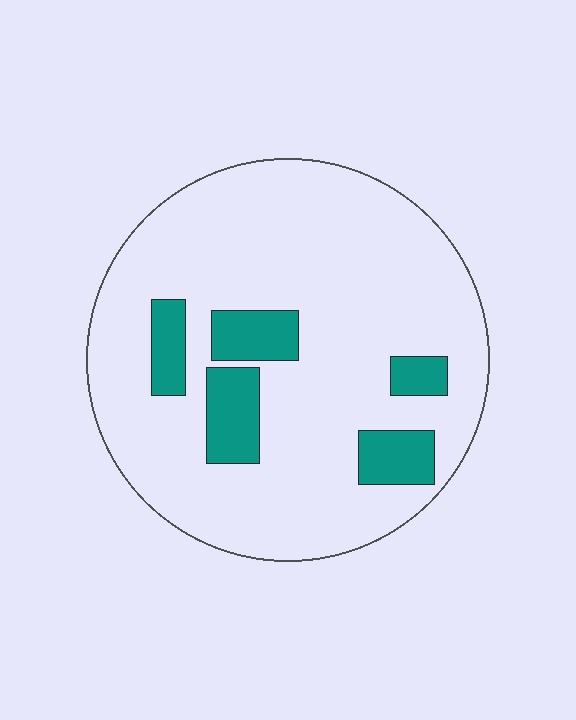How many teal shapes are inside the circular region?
5.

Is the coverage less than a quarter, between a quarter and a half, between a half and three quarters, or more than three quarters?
Less than a quarter.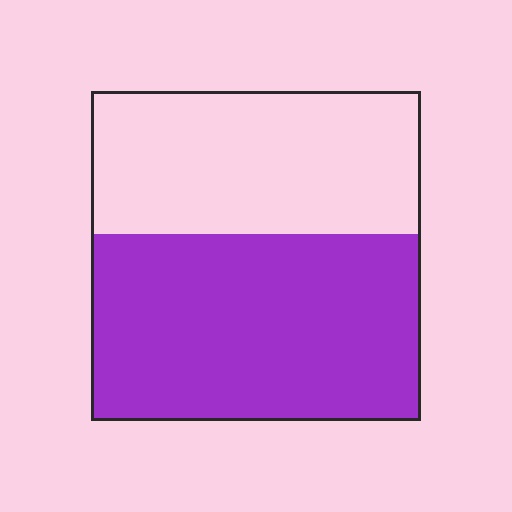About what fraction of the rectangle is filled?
About three fifths (3/5).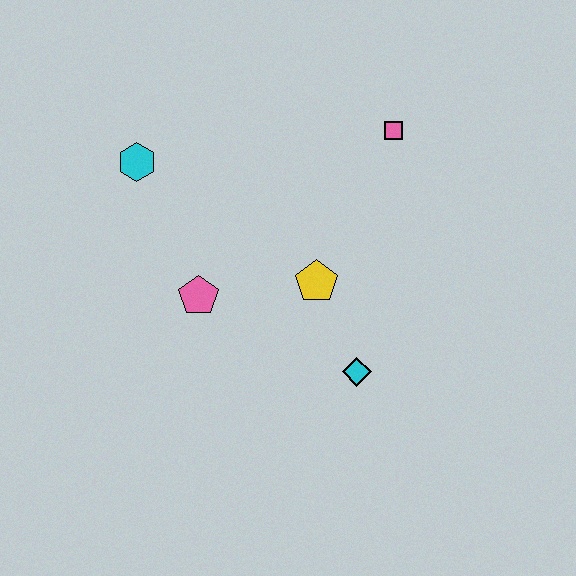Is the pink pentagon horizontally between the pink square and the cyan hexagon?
Yes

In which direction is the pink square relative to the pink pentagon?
The pink square is to the right of the pink pentagon.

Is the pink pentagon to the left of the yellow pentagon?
Yes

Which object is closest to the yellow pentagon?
The cyan diamond is closest to the yellow pentagon.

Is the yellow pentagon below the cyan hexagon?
Yes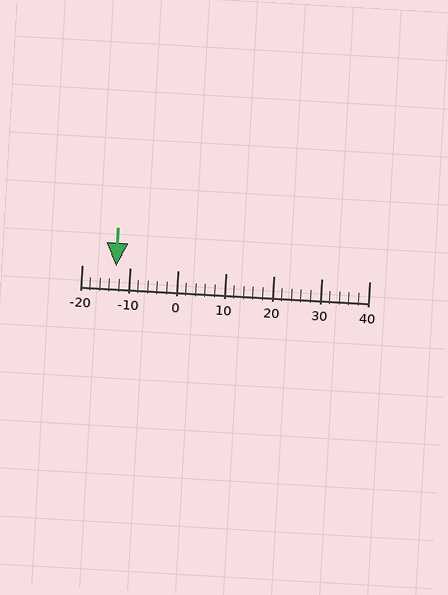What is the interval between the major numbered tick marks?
The major tick marks are spaced 10 units apart.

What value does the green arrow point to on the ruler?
The green arrow points to approximately -13.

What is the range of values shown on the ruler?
The ruler shows values from -20 to 40.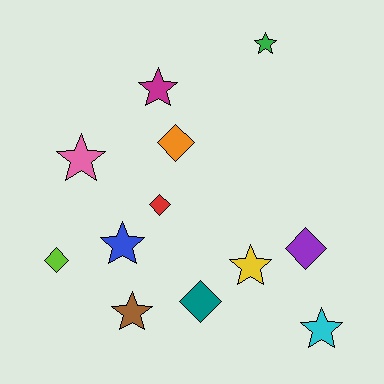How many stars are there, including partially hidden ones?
There are 7 stars.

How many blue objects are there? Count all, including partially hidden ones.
There is 1 blue object.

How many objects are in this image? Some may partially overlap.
There are 12 objects.